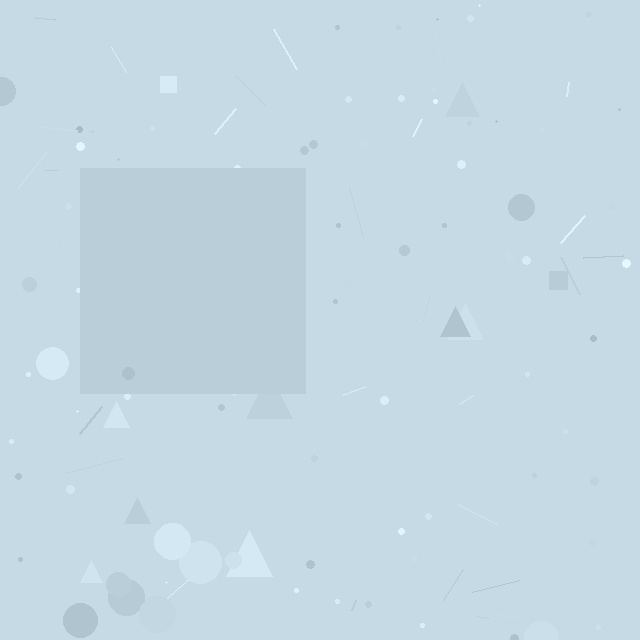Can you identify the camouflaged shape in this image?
The camouflaged shape is a square.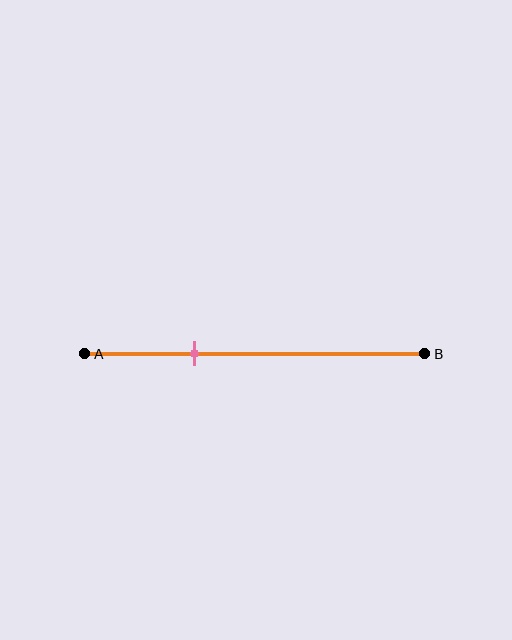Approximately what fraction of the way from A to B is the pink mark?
The pink mark is approximately 30% of the way from A to B.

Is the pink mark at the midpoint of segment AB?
No, the mark is at about 30% from A, not at the 50% midpoint.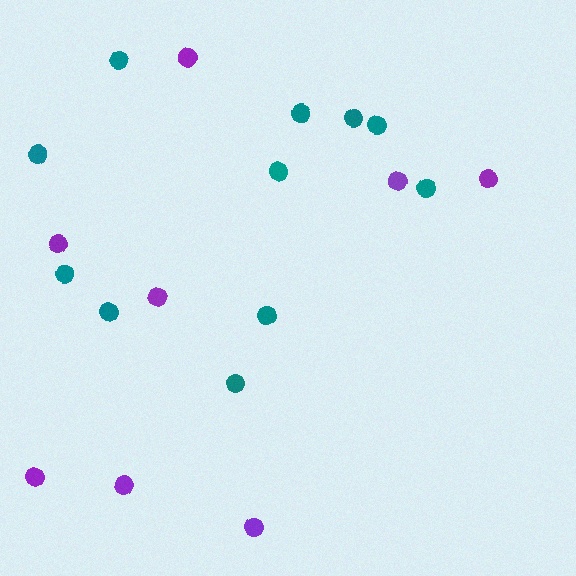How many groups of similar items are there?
There are 2 groups: one group of purple circles (8) and one group of teal circles (11).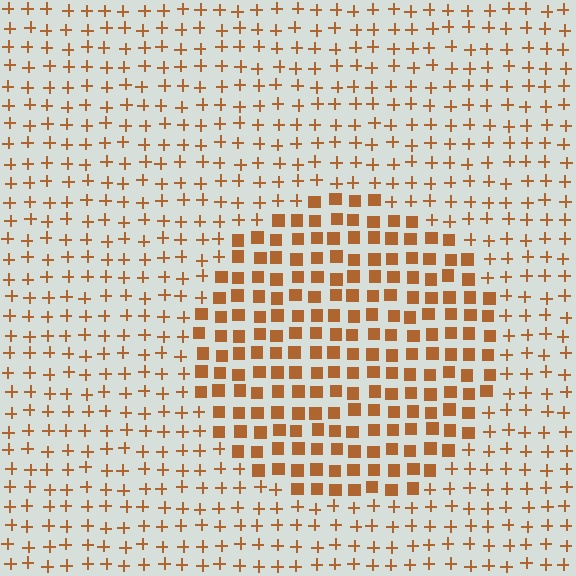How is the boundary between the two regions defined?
The boundary is defined by a change in element shape: squares inside vs. plus signs outside. All elements share the same color and spacing.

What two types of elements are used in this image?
The image uses squares inside the circle region and plus signs outside it.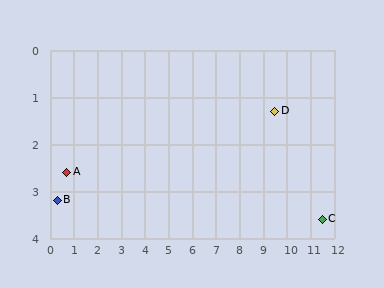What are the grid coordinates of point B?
Point B is at approximately (0.3, 3.2).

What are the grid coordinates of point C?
Point C is at approximately (11.5, 3.6).